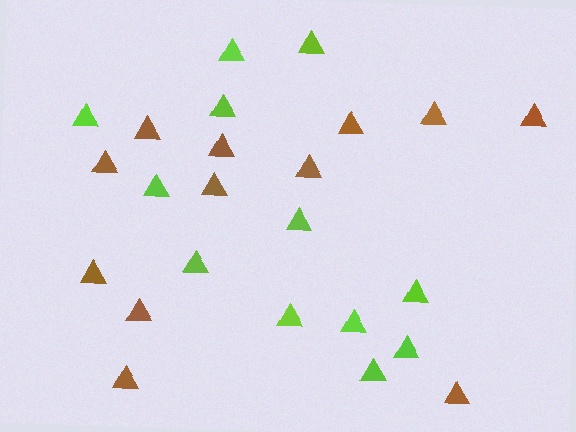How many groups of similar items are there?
There are 2 groups: one group of brown triangles (12) and one group of lime triangles (12).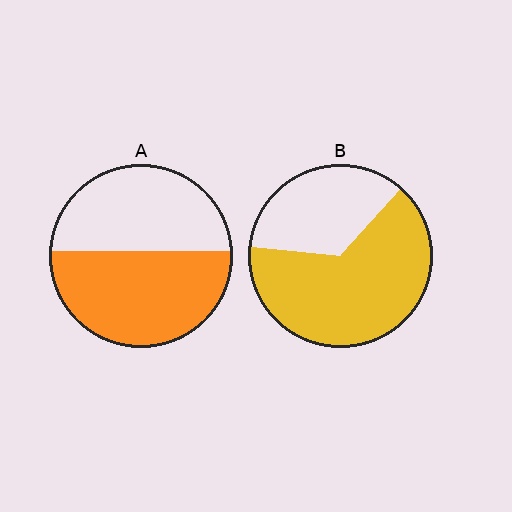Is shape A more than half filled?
Roughly half.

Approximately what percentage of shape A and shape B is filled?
A is approximately 55% and B is approximately 65%.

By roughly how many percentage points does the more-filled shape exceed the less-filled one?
By roughly 10 percentage points (B over A).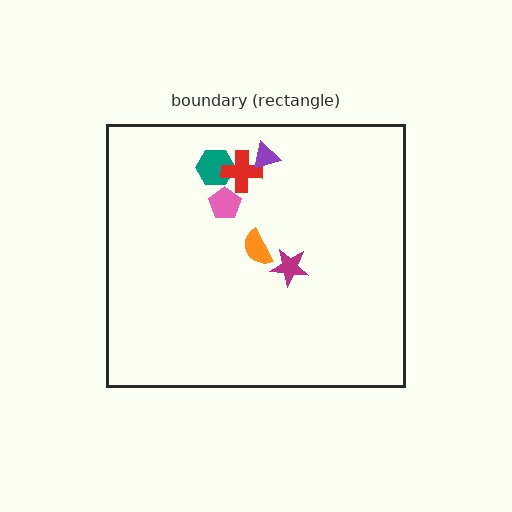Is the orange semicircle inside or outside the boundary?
Inside.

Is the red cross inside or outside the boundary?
Inside.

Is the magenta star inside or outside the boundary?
Inside.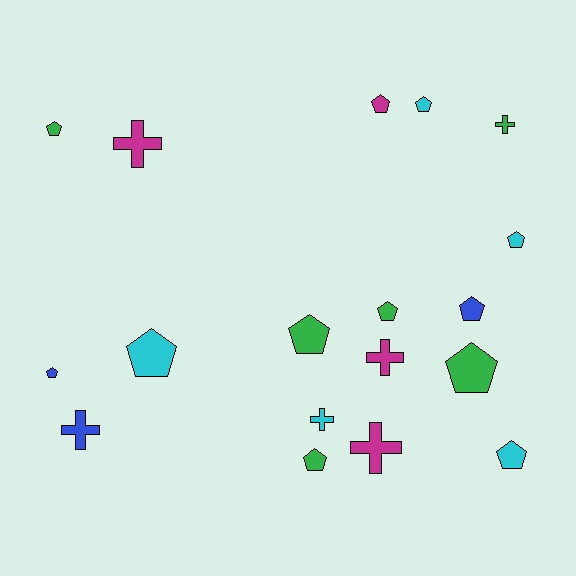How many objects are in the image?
There are 18 objects.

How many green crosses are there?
There is 1 green cross.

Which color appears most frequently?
Green, with 6 objects.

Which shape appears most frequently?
Pentagon, with 12 objects.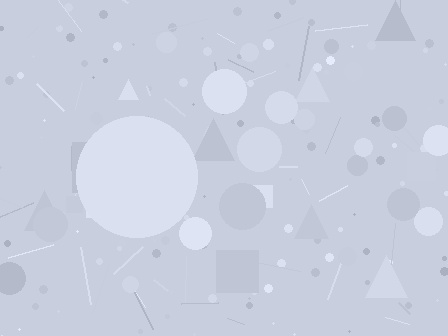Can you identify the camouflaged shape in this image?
The camouflaged shape is a circle.